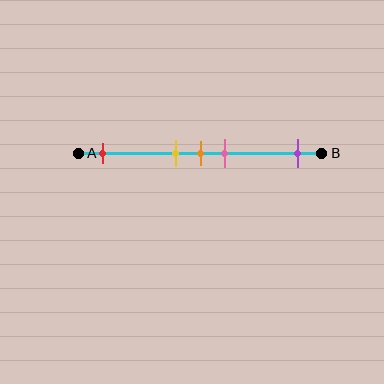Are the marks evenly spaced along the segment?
No, the marks are not evenly spaced.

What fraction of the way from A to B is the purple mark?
The purple mark is approximately 90% (0.9) of the way from A to B.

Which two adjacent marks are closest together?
The yellow and orange marks are the closest adjacent pair.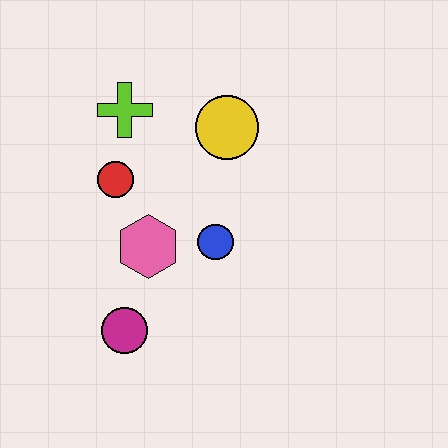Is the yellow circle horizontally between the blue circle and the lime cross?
No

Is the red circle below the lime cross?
Yes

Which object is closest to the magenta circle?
The pink hexagon is closest to the magenta circle.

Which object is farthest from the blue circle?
The lime cross is farthest from the blue circle.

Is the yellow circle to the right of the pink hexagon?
Yes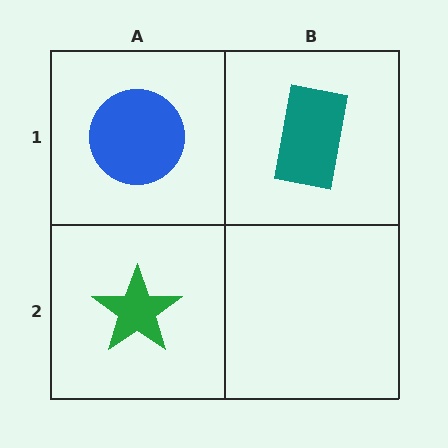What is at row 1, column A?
A blue circle.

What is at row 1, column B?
A teal rectangle.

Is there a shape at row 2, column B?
No, that cell is empty.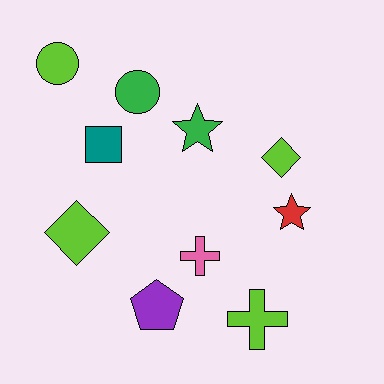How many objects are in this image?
There are 10 objects.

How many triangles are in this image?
There are no triangles.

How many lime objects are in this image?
There are 4 lime objects.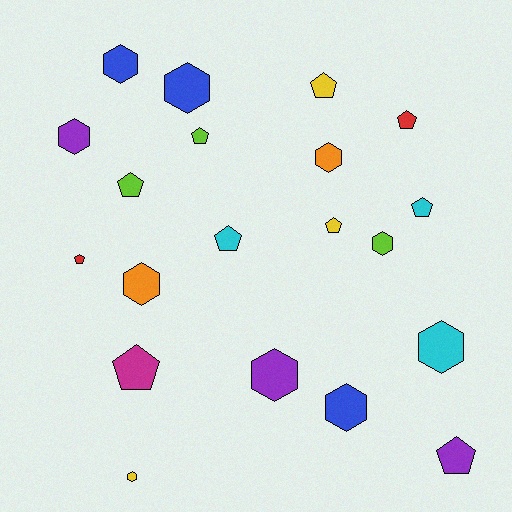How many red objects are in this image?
There are 2 red objects.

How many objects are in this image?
There are 20 objects.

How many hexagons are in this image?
There are 10 hexagons.